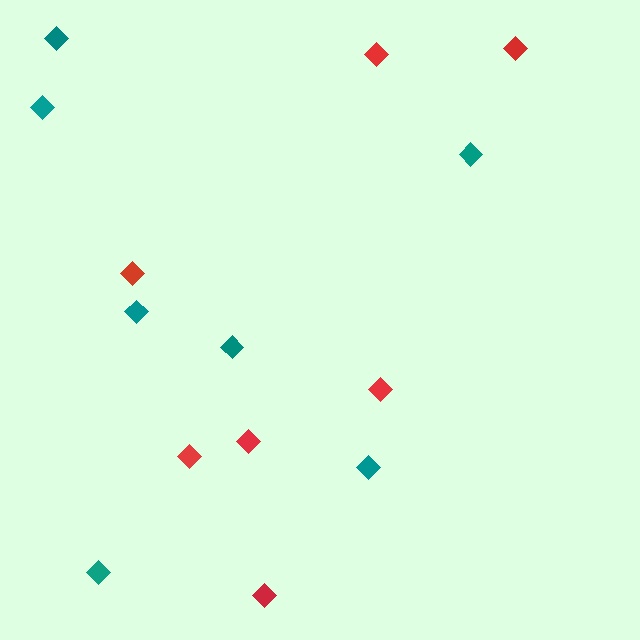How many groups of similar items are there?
There are 2 groups: one group of red diamonds (7) and one group of teal diamonds (7).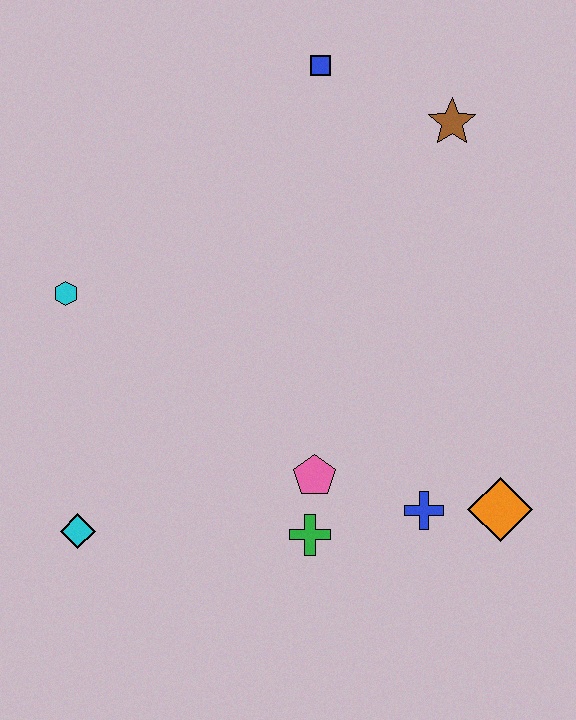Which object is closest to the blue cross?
The orange diamond is closest to the blue cross.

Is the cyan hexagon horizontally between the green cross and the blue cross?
No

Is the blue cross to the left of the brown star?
Yes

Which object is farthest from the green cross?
The blue square is farthest from the green cross.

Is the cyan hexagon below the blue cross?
No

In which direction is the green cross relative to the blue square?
The green cross is below the blue square.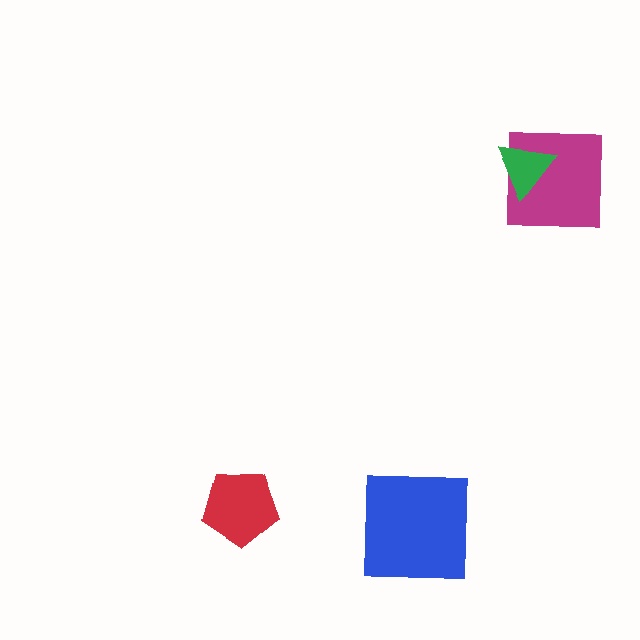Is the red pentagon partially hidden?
No, no other shape covers it.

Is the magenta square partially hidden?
Yes, it is partially covered by another shape.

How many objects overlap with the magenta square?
1 object overlaps with the magenta square.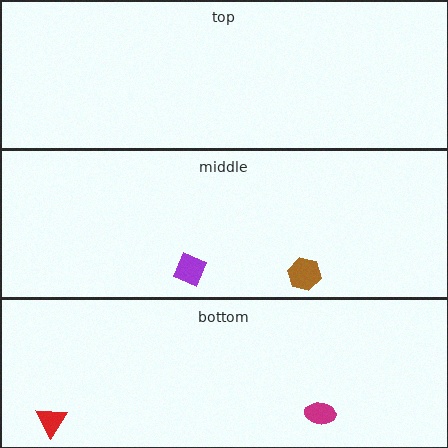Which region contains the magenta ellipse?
The bottom region.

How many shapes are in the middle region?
2.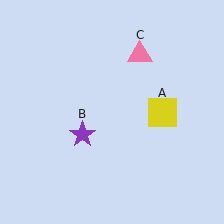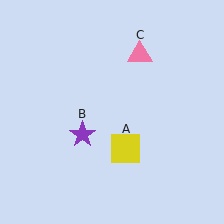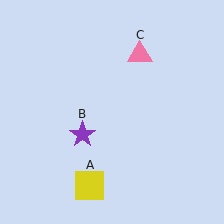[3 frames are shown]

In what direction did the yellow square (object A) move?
The yellow square (object A) moved down and to the left.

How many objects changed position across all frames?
1 object changed position: yellow square (object A).